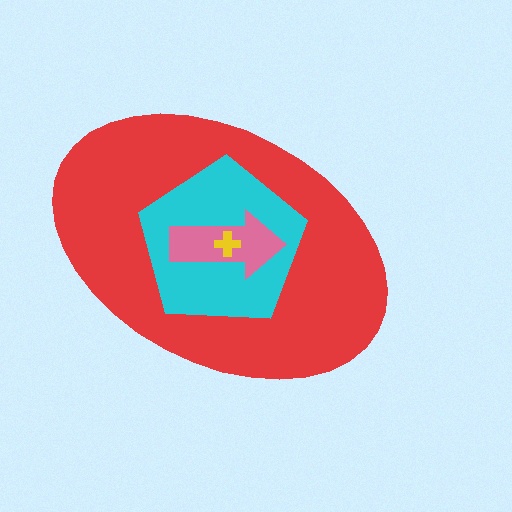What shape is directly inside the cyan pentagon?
The pink arrow.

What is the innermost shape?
The yellow cross.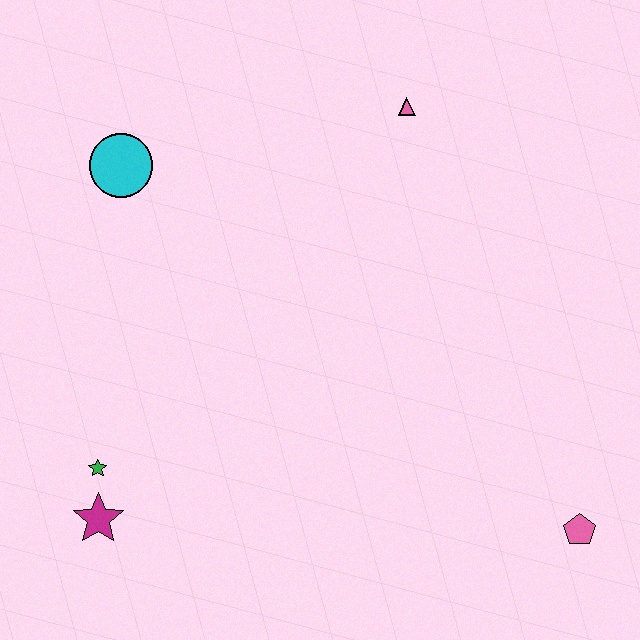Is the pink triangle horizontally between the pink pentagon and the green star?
Yes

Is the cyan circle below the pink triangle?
Yes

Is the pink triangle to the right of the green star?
Yes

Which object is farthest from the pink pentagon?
The cyan circle is farthest from the pink pentagon.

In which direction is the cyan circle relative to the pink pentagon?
The cyan circle is to the left of the pink pentagon.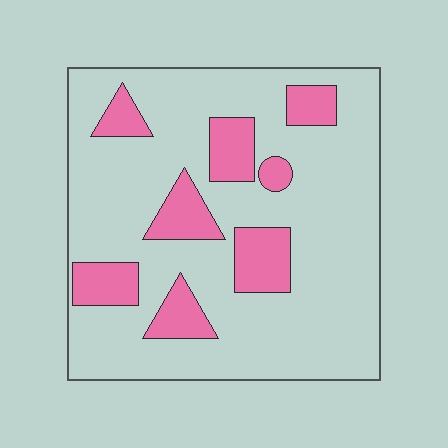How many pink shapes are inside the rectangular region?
8.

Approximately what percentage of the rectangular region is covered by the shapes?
Approximately 20%.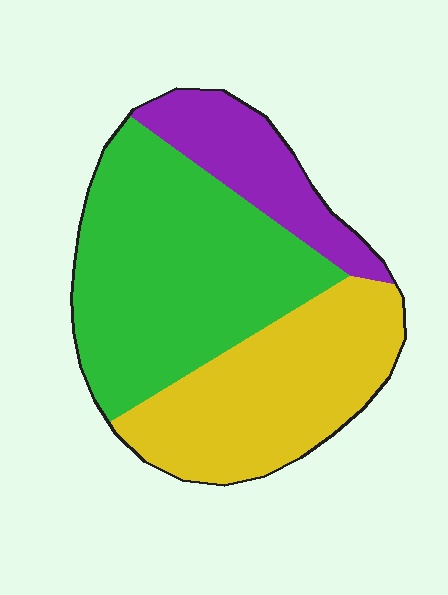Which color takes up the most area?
Green, at roughly 50%.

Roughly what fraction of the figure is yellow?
Yellow covers 35% of the figure.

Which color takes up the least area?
Purple, at roughly 15%.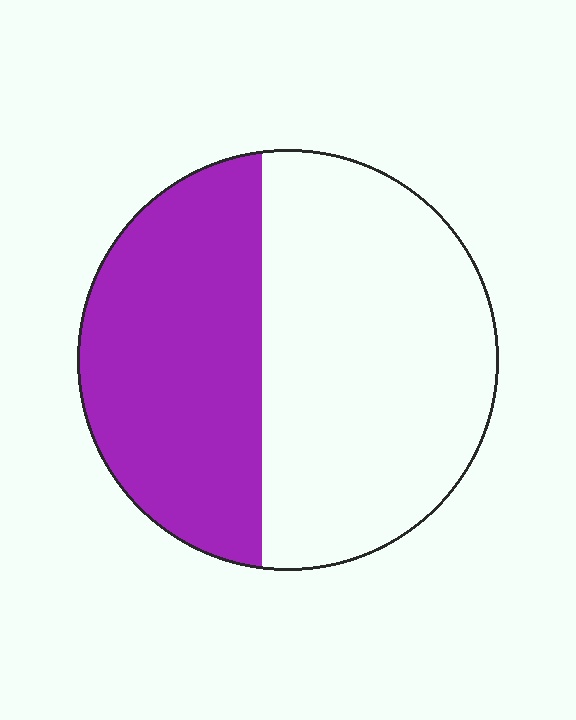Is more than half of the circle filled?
No.